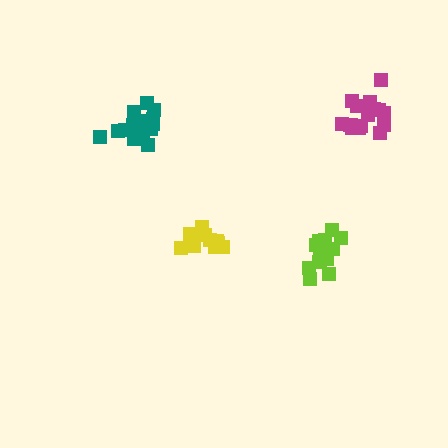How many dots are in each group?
Group 1: 13 dots, Group 2: 17 dots, Group 3: 13 dots, Group 4: 14 dots (57 total).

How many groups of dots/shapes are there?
There are 4 groups.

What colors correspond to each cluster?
The clusters are colored: yellow, magenta, lime, teal.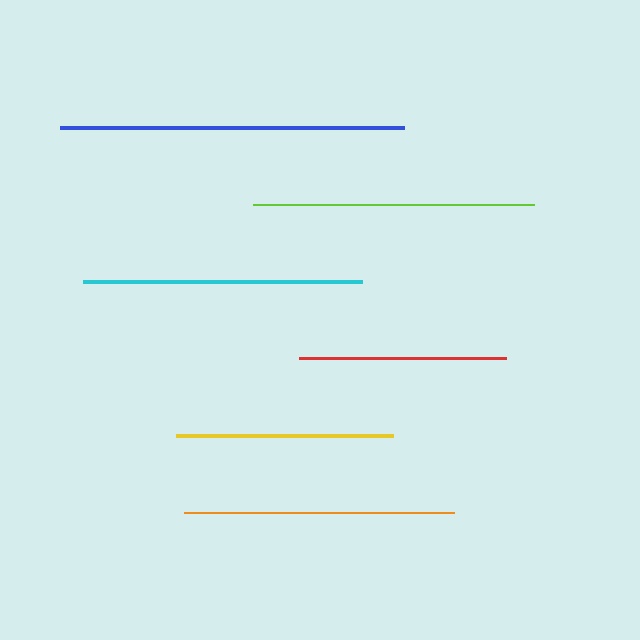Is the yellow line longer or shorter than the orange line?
The orange line is longer than the yellow line.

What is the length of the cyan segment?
The cyan segment is approximately 280 pixels long.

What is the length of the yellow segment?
The yellow segment is approximately 217 pixels long.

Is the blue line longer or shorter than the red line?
The blue line is longer than the red line.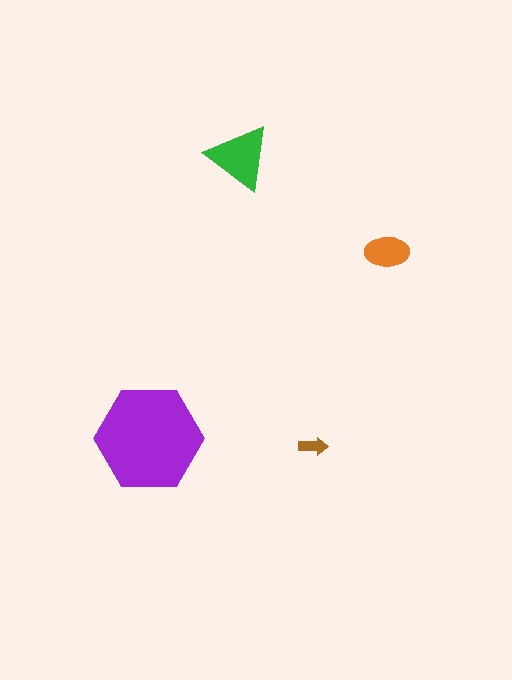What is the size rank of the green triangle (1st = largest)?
2nd.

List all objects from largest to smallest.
The purple hexagon, the green triangle, the orange ellipse, the brown arrow.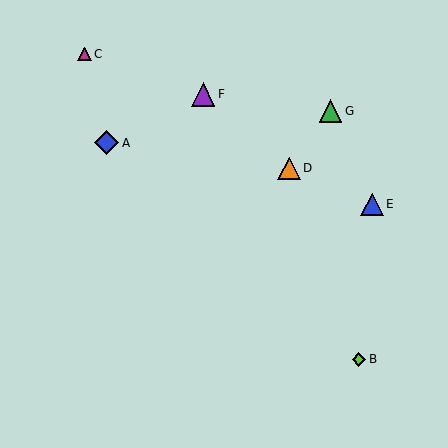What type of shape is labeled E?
Shape E is a blue triangle.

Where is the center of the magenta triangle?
The center of the magenta triangle is at (84, 54).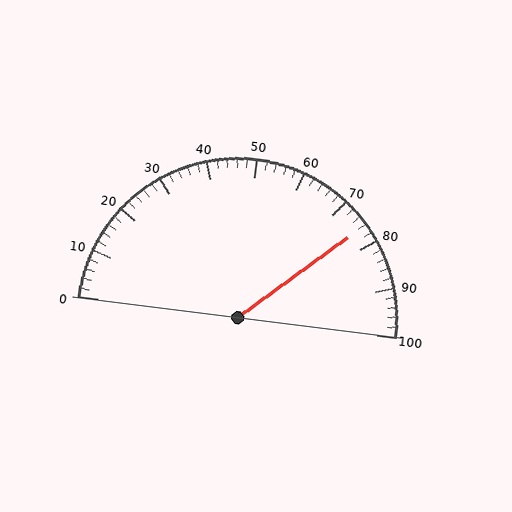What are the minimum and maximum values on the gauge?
The gauge ranges from 0 to 100.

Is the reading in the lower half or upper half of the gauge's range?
The reading is in the upper half of the range (0 to 100).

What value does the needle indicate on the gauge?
The needle indicates approximately 76.